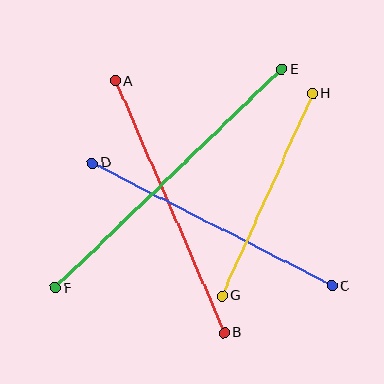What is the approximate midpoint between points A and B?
The midpoint is at approximately (170, 207) pixels.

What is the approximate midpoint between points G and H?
The midpoint is at approximately (267, 195) pixels.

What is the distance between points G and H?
The distance is approximately 222 pixels.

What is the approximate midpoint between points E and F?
The midpoint is at approximately (169, 179) pixels.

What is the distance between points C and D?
The distance is approximately 269 pixels.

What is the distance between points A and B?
The distance is approximately 274 pixels.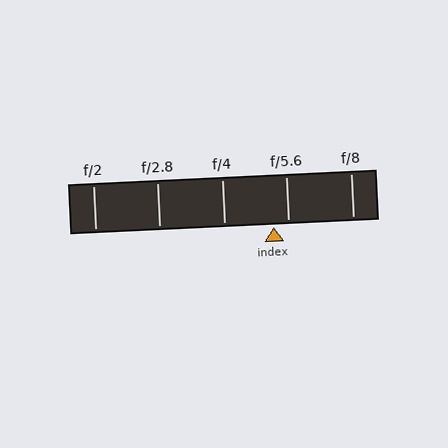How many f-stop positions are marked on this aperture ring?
There are 5 f-stop positions marked.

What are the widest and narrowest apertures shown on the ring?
The widest aperture shown is f/2 and the narrowest is f/8.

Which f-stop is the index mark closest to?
The index mark is closest to f/5.6.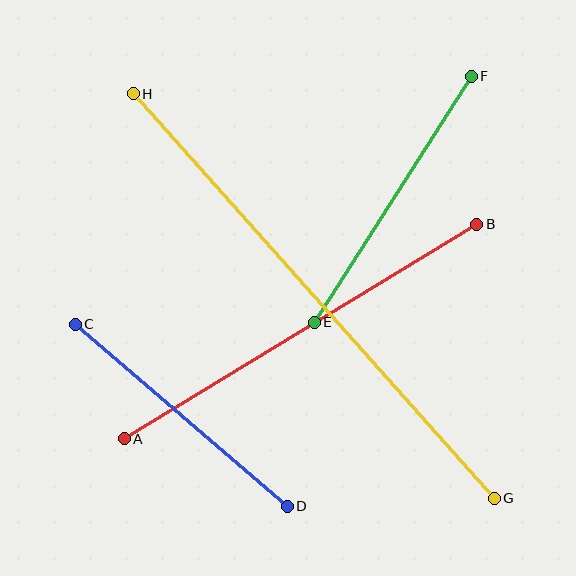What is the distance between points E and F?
The distance is approximately 292 pixels.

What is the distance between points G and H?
The distance is approximately 542 pixels.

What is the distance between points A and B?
The distance is approximately 413 pixels.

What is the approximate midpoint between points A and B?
The midpoint is at approximately (301, 331) pixels.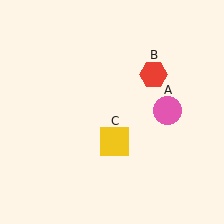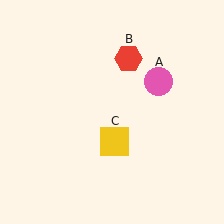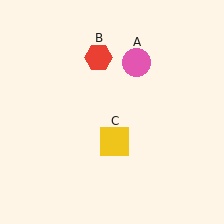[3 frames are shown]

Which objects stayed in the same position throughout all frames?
Yellow square (object C) remained stationary.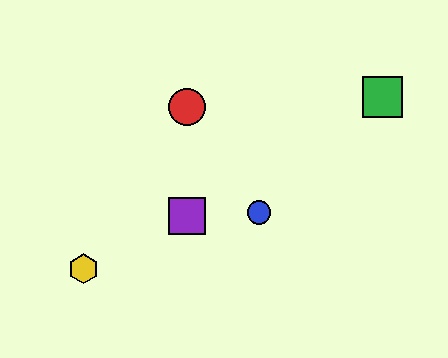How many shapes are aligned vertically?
2 shapes (the red circle, the purple square) are aligned vertically.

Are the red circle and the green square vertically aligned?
No, the red circle is at x≈187 and the green square is at x≈382.